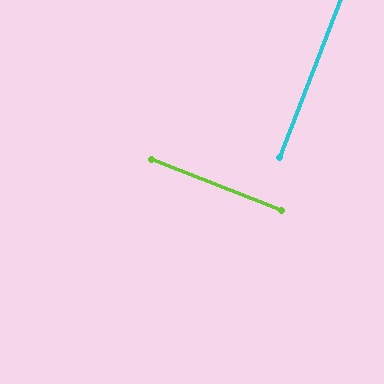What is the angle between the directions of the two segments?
Approximately 90 degrees.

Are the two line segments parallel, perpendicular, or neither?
Perpendicular — they meet at approximately 90°.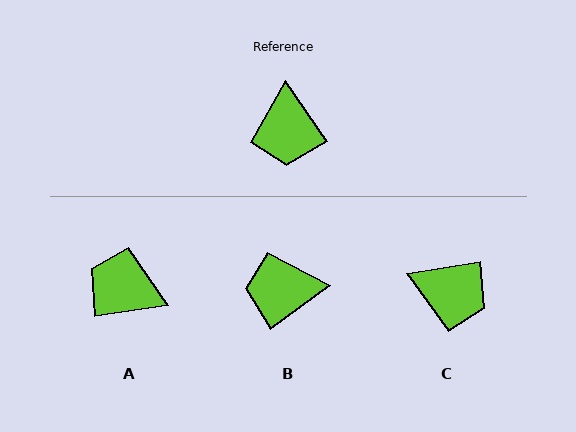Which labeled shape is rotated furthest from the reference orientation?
A, about 116 degrees away.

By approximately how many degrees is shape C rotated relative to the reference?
Approximately 65 degrees counter-clockwise.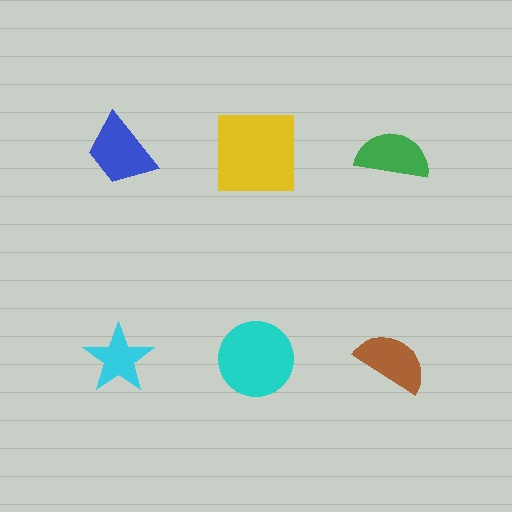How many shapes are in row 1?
3 shapes.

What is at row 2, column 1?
A cyan star.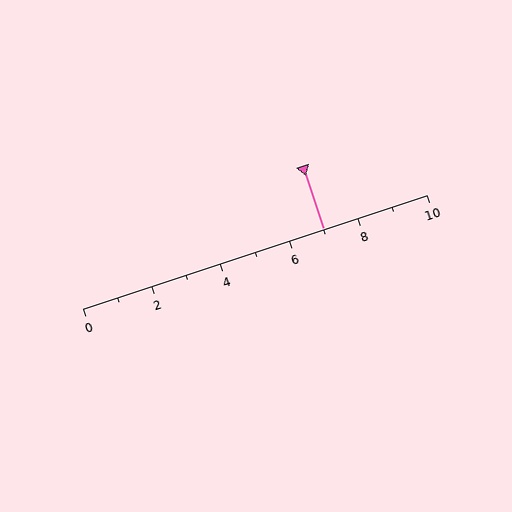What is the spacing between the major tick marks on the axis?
The major ticks are spaced 2 apart.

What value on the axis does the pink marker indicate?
The marker indicates approximately 7.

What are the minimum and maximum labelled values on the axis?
The axis runs from 0 to 10.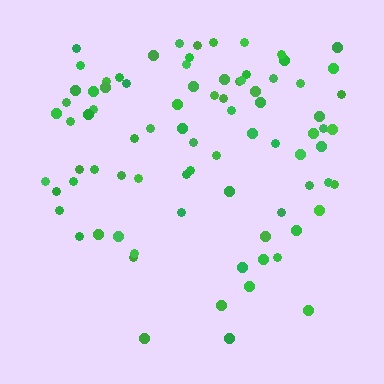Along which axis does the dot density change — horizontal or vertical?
Vertical.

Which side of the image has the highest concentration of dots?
The top.